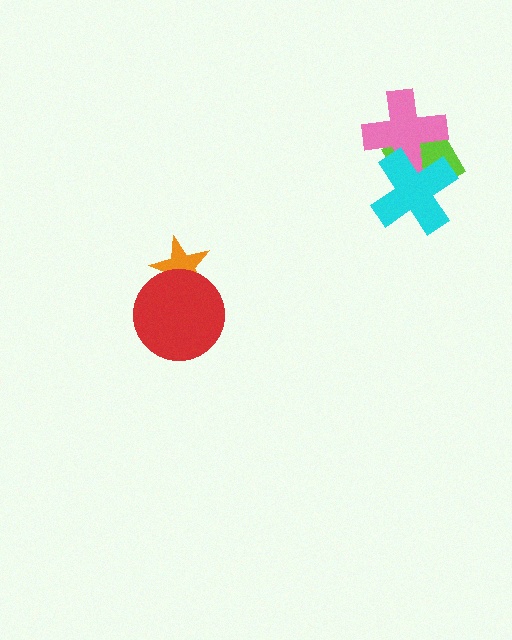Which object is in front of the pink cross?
The cyan cross is in front of the pink cross.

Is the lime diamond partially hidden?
Yes, it is partially covered by another shape.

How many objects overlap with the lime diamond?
2 objects overlap with the lime diamond.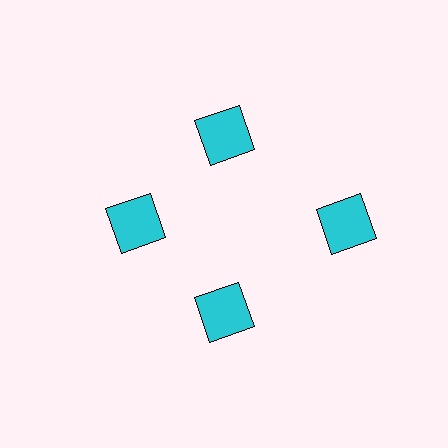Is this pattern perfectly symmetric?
No. The 4 cyan squares are arranged in a ring, but one element near the 3 o'clock position is pushed outward from the center, breaking the 4-fold rotational symmetry.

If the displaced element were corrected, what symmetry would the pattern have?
It would have 4-fold rotational symmetry — the pattern would map onto itself every 90 degrees.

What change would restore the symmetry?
The symmetry would be restored by moving it inward, back onto the ring so that all 4 squares sit at equal angles and equal distance from the center.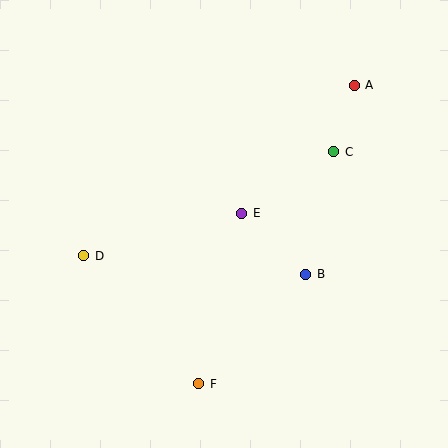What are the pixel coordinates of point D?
Point D is at (84, 256).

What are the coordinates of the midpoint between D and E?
The midpoint between D and E is at (163, 234).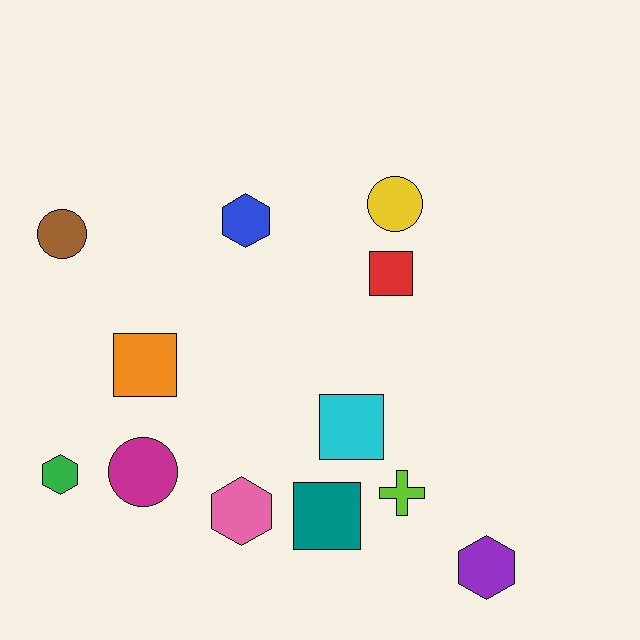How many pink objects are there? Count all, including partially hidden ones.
There is 1 pink object.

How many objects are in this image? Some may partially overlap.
There are 12 objects.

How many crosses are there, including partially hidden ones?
There is 1 cross.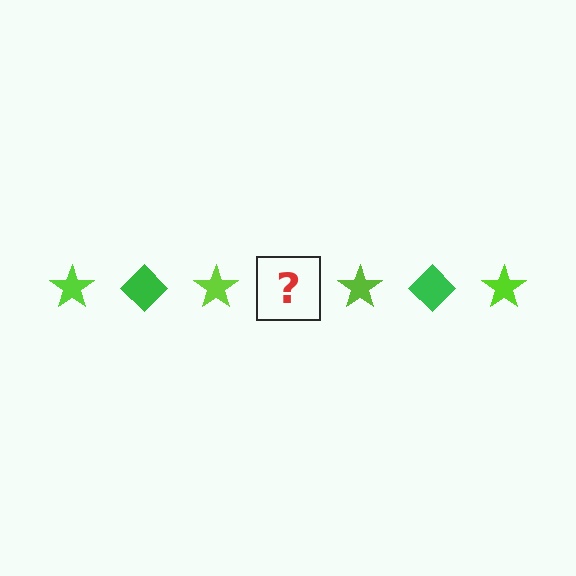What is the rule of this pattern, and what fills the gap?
The rule is that the pattern alternates between lime star and green diamond. The gap should be filled with a green diamond.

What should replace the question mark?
The question mark should be replaced with a green diamond.